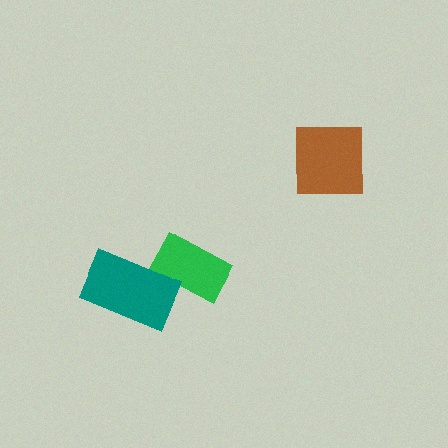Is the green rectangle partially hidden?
Yes, it is partially covered by another shape.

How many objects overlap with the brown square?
0 objects overlap with the brown square.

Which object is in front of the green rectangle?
The teal rectangle is in front of the green rectangle.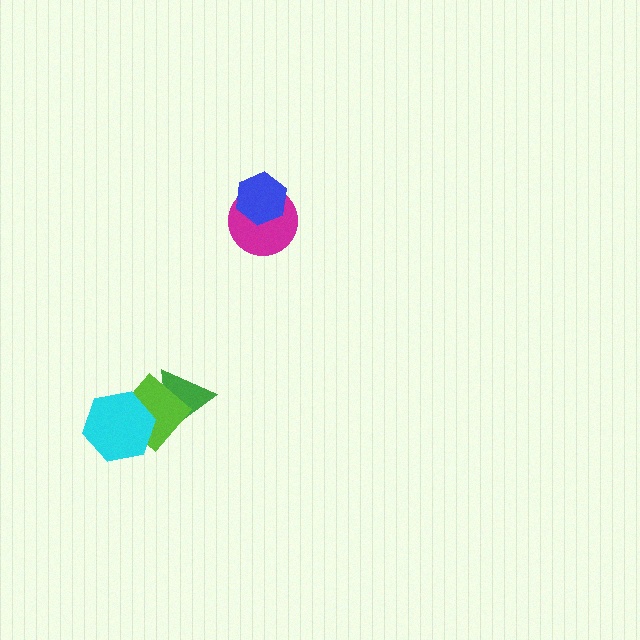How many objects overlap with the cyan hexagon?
1 object overlaps with the cyan hexagon.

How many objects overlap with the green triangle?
1 object overlaps with the green triangle.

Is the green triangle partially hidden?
Yes, it is partially covered by another shape.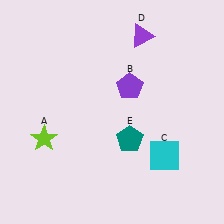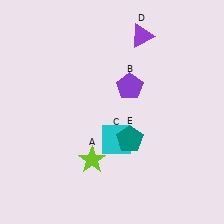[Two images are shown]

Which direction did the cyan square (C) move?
The cyan square (C) moved left.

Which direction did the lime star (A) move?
The lime star (A) moved right.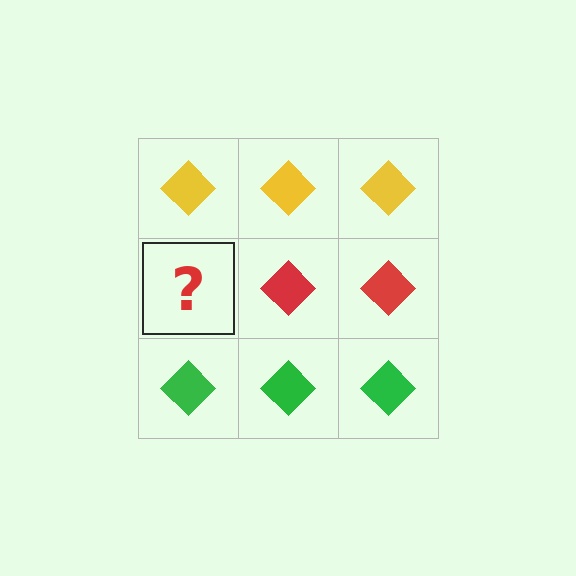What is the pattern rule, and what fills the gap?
The rule is that each row has a consistent color. The gap should be filled with a red diamond.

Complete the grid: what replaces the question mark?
The question mark should be replaced with a red diamond.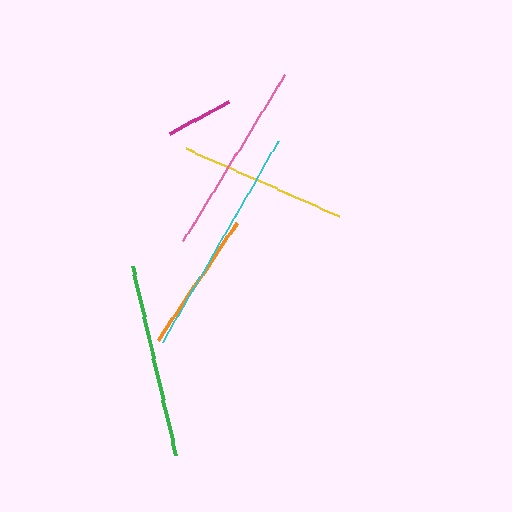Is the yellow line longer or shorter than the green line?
The green line is longer than the yellow line.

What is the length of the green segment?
The green segment is approximately 194 pixels long.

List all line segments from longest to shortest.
From longest to shortest: cyan, pink, green, yellow, orange, magenta.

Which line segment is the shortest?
The magenta line is the shortest at approximately 67 pixels.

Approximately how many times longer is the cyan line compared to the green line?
The cyan line is approximately 1.2 times the length of the green line.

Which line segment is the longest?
The cyan line is the longest at approximately 232 pixels.